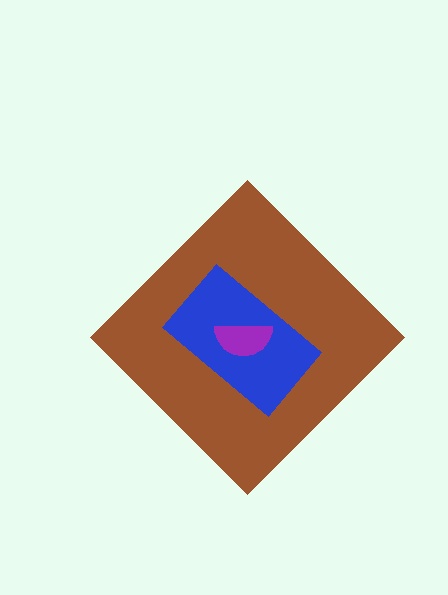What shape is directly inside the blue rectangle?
The purple semicircle.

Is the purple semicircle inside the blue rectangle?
Yes.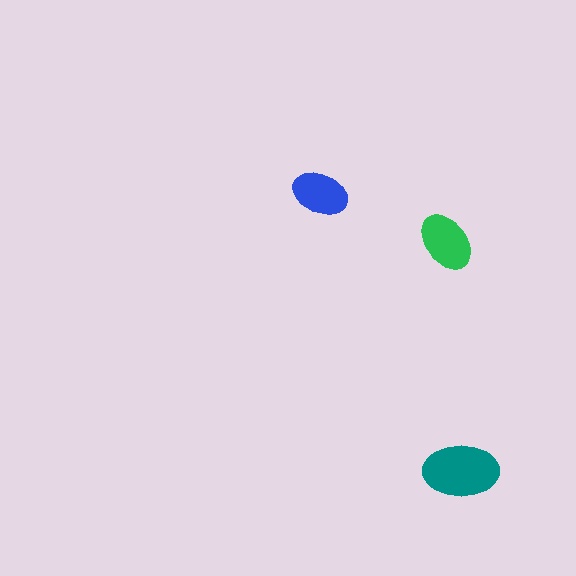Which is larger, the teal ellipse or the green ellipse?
The teal one.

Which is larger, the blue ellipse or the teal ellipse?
The teal one.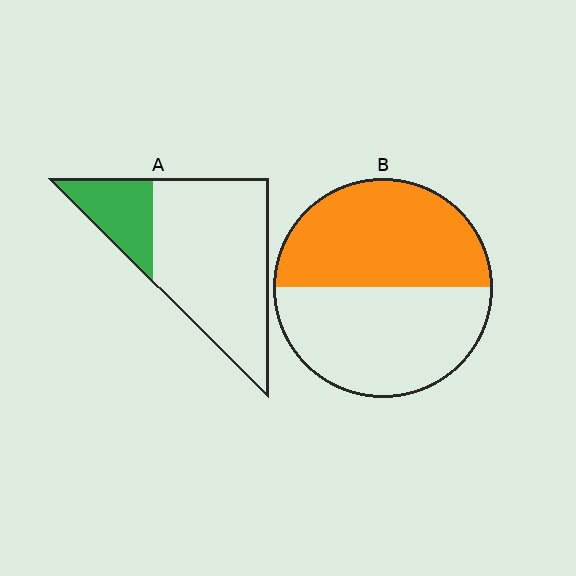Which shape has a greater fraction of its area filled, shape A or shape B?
Shape B.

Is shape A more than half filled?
No.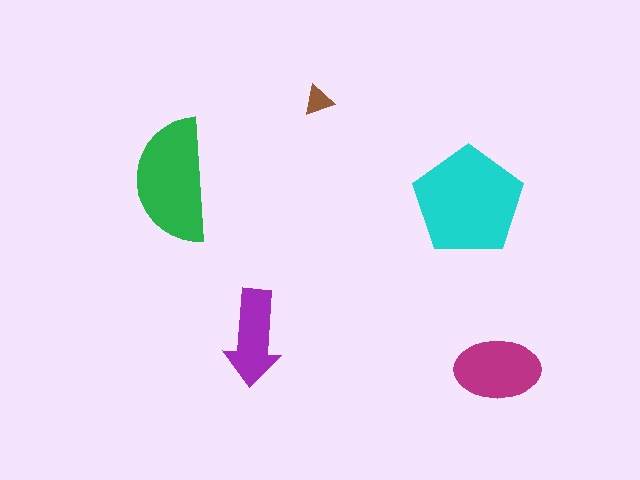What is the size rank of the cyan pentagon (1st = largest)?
1st.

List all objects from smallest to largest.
The brown triangle, the purple arrow, the magenta ellipse, the green semicircle, the cyan pentagon.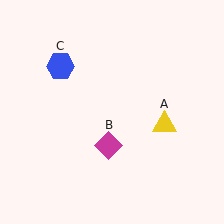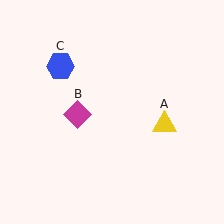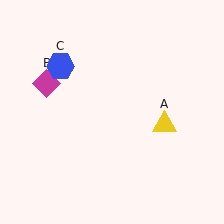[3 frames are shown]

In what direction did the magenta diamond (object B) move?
The magenta diamond (object B) moved up and to the left.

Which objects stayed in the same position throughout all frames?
Yellow triangle (object A) and blue hexagon (object C) remained stationary.